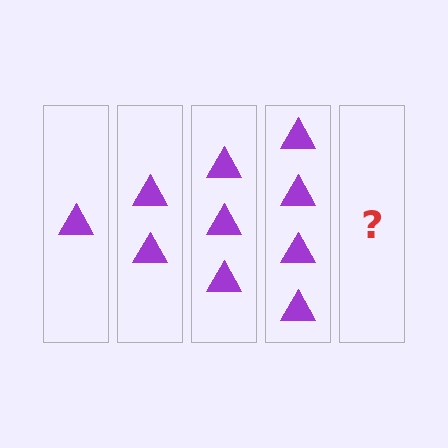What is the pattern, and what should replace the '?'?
The pattern is that each step adds one more triangle. The '?' should be 5 triangles.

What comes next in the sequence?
The next element should be 5 triangles.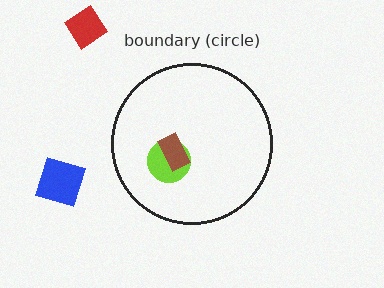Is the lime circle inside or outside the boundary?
Inside.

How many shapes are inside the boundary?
2 inside, 2 outside.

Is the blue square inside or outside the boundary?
Outside.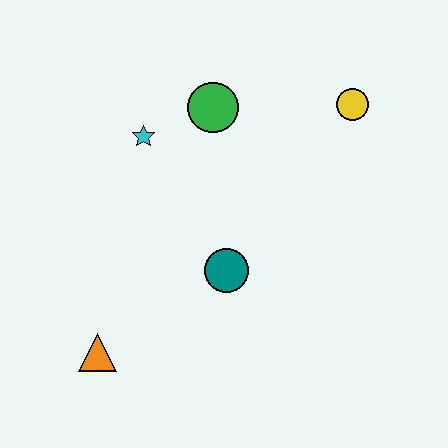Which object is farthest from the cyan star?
The orange triangle is farthest from the cyan star.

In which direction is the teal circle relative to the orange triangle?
The teal circle is to the right of the orange triangle.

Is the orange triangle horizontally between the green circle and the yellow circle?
No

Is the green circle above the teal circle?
Yes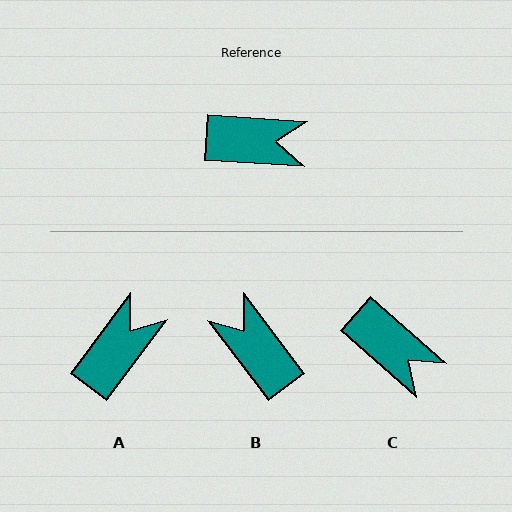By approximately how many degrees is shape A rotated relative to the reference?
Approximately 57 degrees counter-clockwise.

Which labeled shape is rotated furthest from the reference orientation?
B, about 131 degrees away.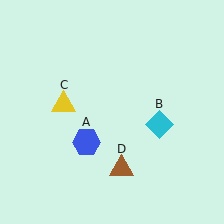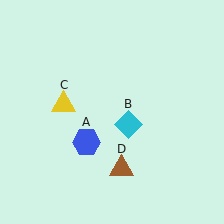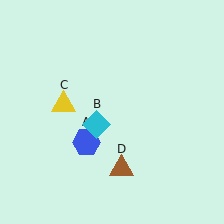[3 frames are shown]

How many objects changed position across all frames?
1 object changed position: cyan diamond (object B).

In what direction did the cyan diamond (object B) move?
The cyan diamond (object B) moved left.